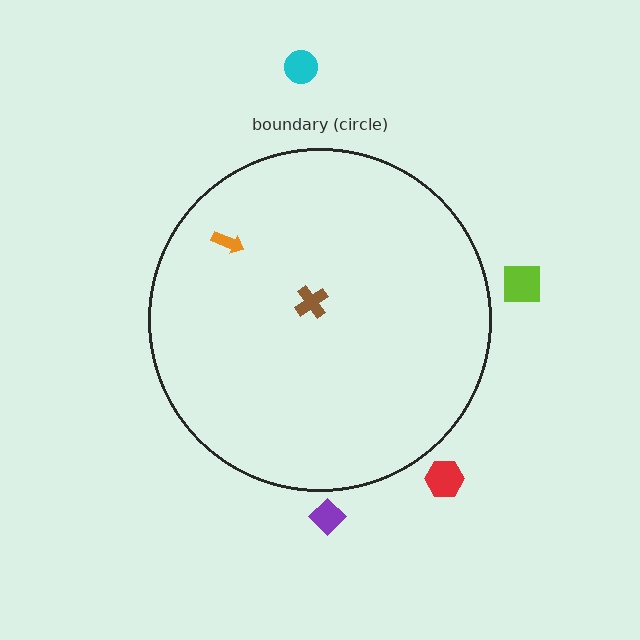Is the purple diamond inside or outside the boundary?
Outside.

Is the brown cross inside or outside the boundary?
Inside.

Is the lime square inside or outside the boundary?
Outside.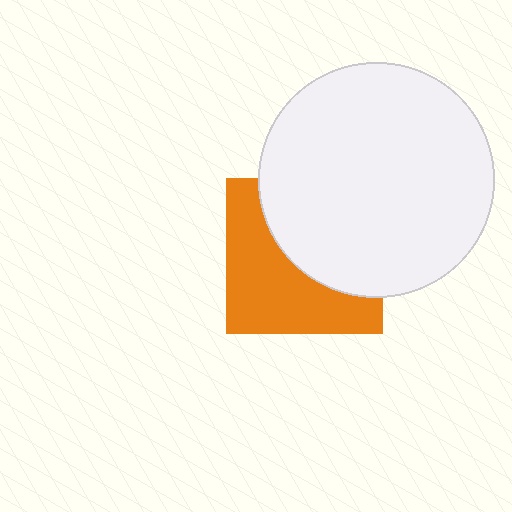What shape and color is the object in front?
The object in front is a white circle.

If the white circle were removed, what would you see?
You would see the complete orange square.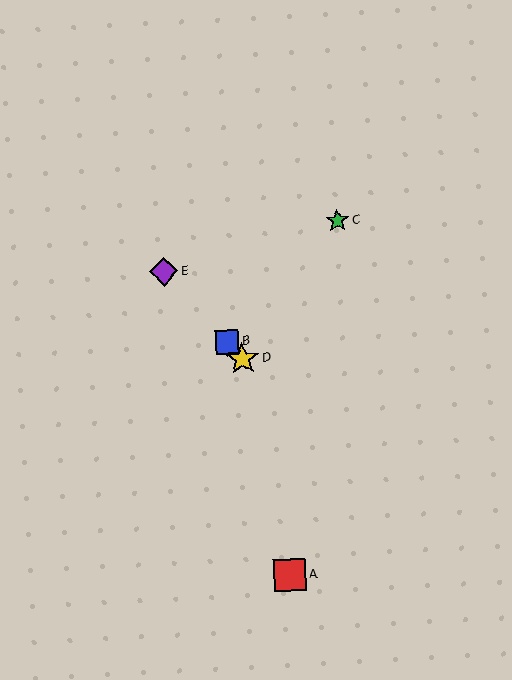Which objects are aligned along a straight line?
Objects B, D, E are aligned along a straight line.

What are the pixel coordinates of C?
Object C is at (337, 221).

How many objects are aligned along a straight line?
3 objects (B, D, E) are aligned along a straight line.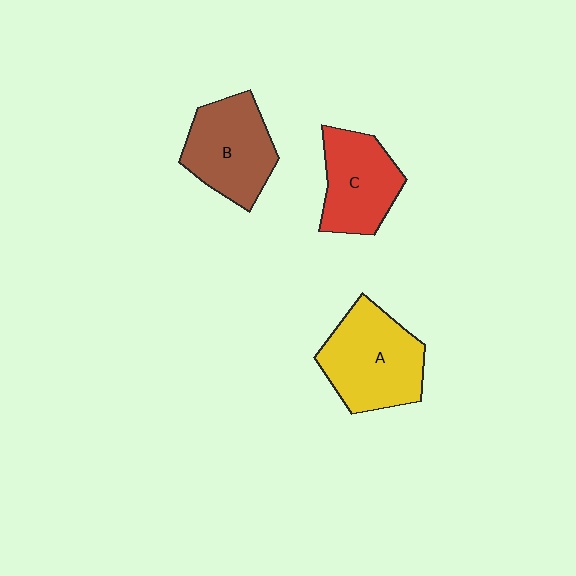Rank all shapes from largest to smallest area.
From largest to smallest: A (yellow), B (brown), C (red).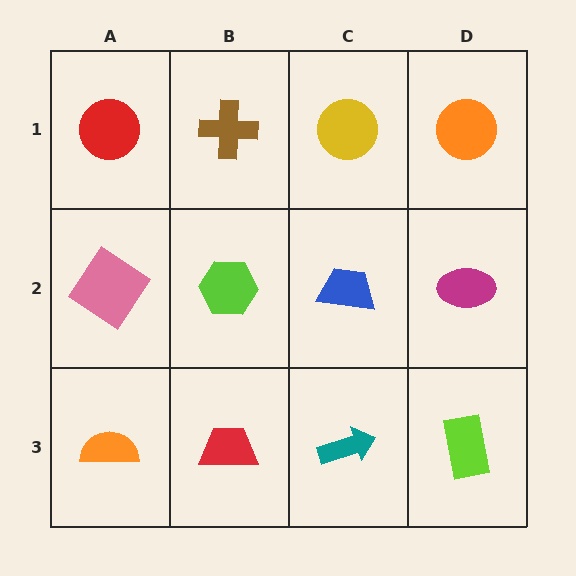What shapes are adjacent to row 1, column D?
A magenta ellipse (row 2, column D), a yellow circle (row 1, column C).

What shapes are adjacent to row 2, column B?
A brown cross (row 1, column B), a red trapezoid (row 3, column B), a pink diamond (row 2, column A), a blue trapezoid (row 2, column C).